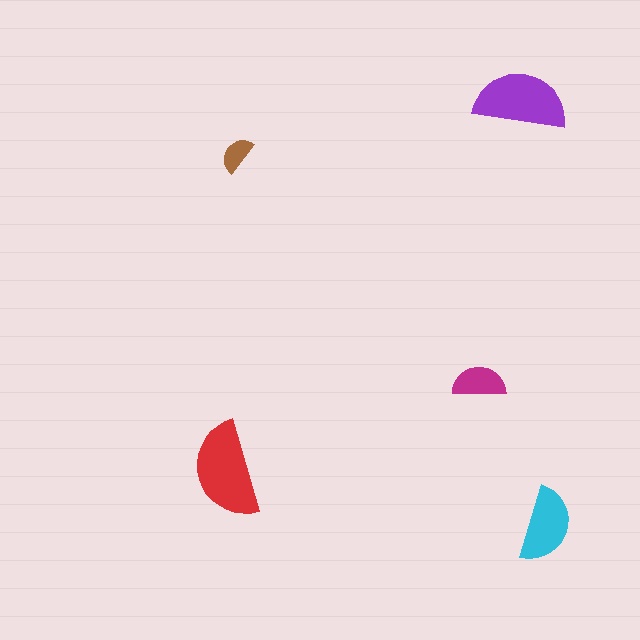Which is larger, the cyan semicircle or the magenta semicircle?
The cyan one.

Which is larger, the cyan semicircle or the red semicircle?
The red one.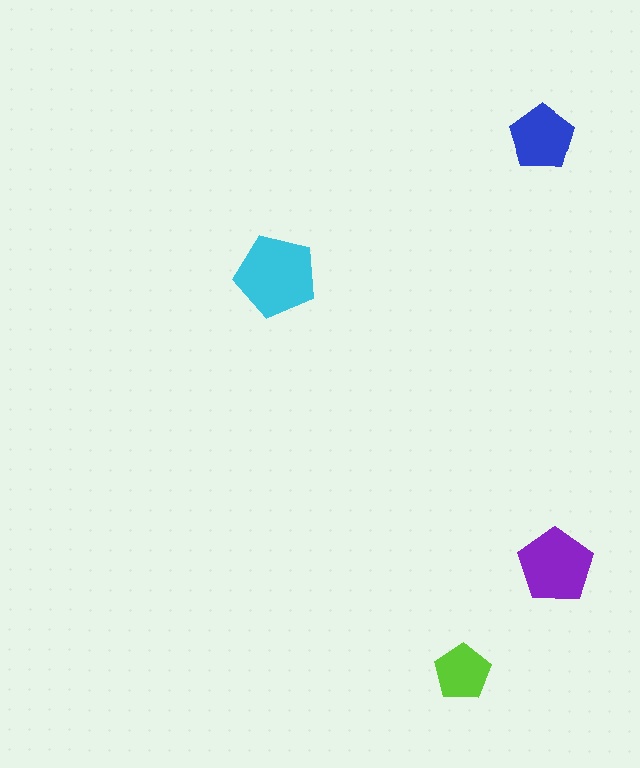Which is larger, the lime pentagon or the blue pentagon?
The blue one.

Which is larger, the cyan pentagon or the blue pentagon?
The cyan one.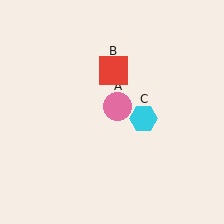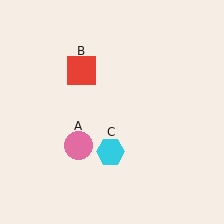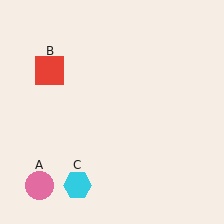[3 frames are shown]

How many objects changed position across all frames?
3 objects changed position: pink circle (object A), red square (object B), cyan hexagon (object C).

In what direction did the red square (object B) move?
The red square (object B) moved left.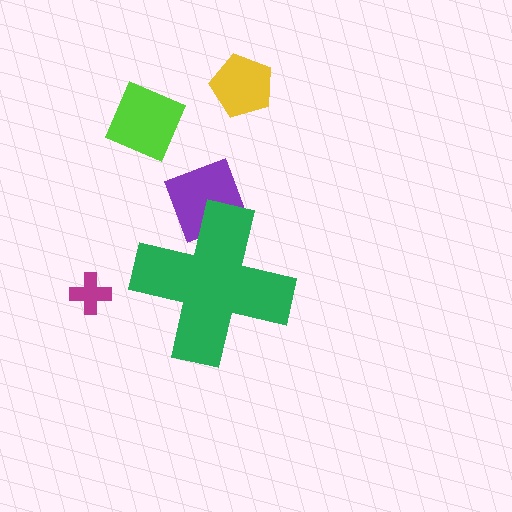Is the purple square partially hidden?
Yes, the purple square is partially hidden behind the green cross.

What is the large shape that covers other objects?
A green cross.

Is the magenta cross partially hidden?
No, the magenta cross is fully visible.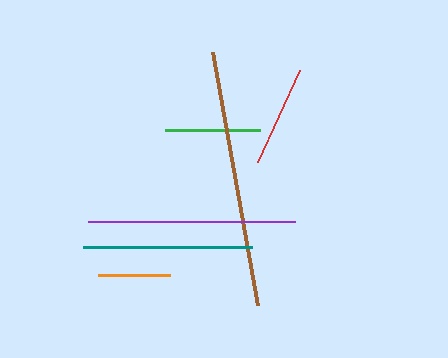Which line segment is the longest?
The brown line is the longest at approximately 257 pixels.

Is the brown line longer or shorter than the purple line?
The brown line is longer than the purple line.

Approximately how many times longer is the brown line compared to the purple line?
The brown line is approximately 1.2 times the length of the purple line.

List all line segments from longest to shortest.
From longest to shortest: brown, purple, teal, red, green, orange.